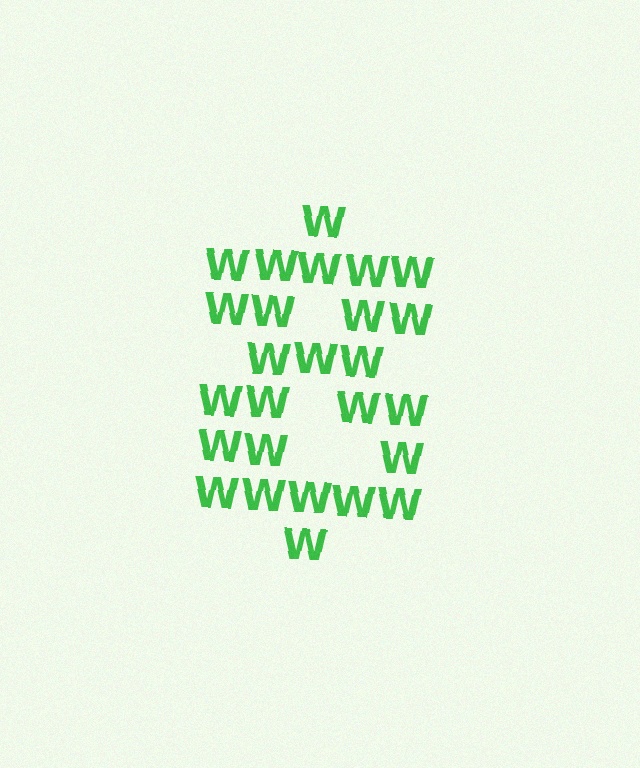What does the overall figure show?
The overall figure shows the digit 8.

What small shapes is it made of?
It is made of small letter W's.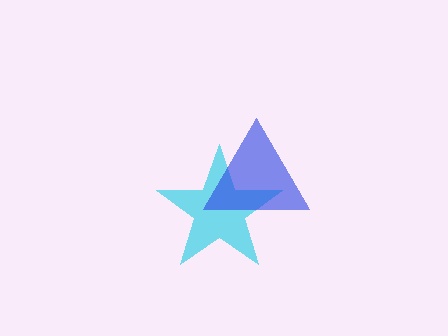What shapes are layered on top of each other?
The layered shapes are: a cyan star, a blue triangle.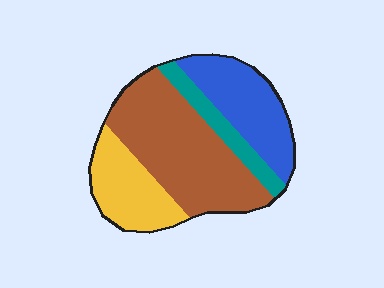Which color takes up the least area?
Teal, at roughly 10%.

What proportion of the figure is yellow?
Yellow covers 21% of the figure.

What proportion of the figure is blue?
Blue takes up about one quarter (1/4) of the figure.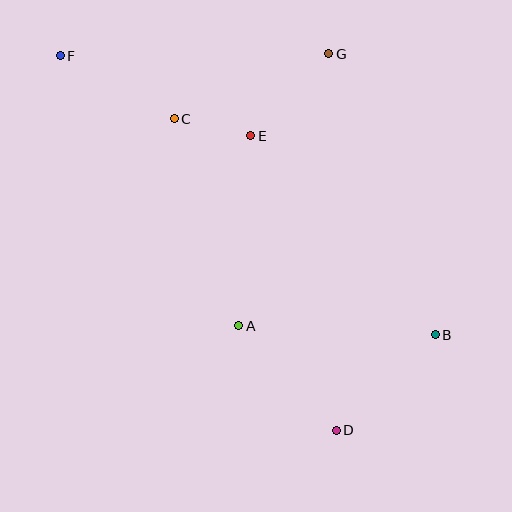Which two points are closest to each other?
Points C and E are closest to each other.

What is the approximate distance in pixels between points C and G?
The distance between C and G is approximately 167 pixels.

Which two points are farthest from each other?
Points B and F are farthest from each other.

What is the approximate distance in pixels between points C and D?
The distance between C and D is approximately 351 pixels.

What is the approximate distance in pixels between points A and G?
The distance between A and G is approximately 286 pixels.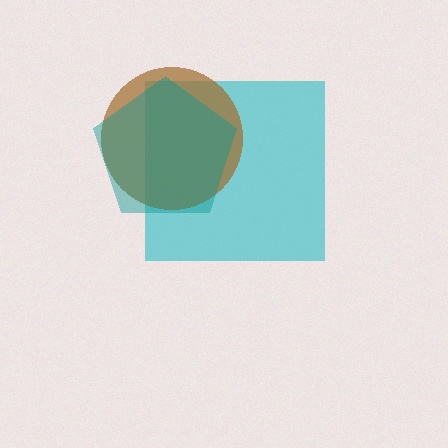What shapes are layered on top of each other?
The layered shapes are: a cyan square, a brown circle, a teal pentagon.